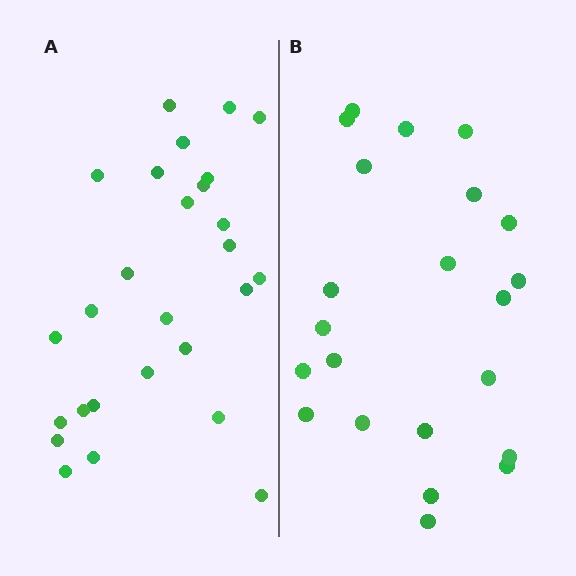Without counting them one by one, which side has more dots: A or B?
Region A (the left region) has more dots.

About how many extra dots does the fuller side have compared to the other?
Region A has about 5 more dots than region B.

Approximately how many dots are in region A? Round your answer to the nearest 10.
About 30 dots. (The exact count is 27, which rounds to 30.)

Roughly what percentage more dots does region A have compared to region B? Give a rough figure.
About 25% more.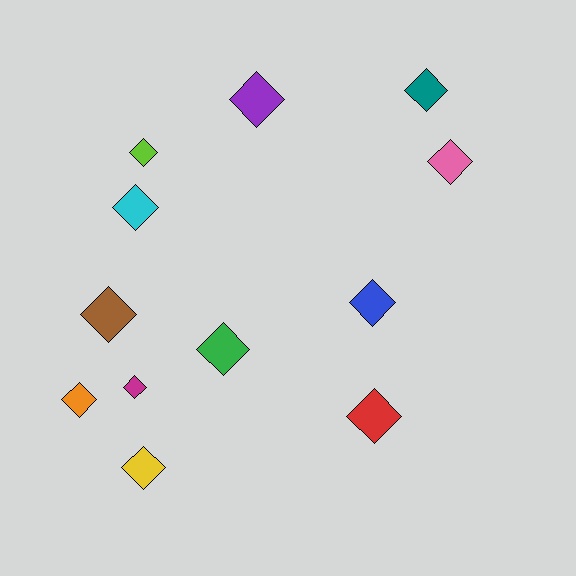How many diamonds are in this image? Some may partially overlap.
There are 12 diamonds.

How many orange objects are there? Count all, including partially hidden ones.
There is 1 orange object.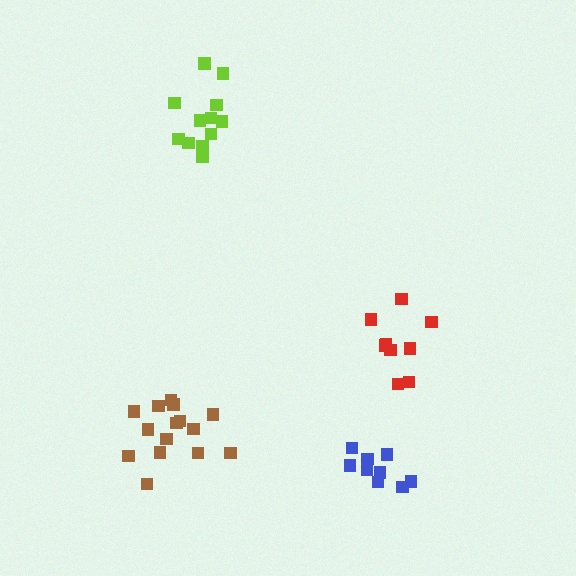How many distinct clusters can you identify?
There are 4 distinct clusters.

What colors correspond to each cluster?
The clusters are colored: lime, brown, red, blue.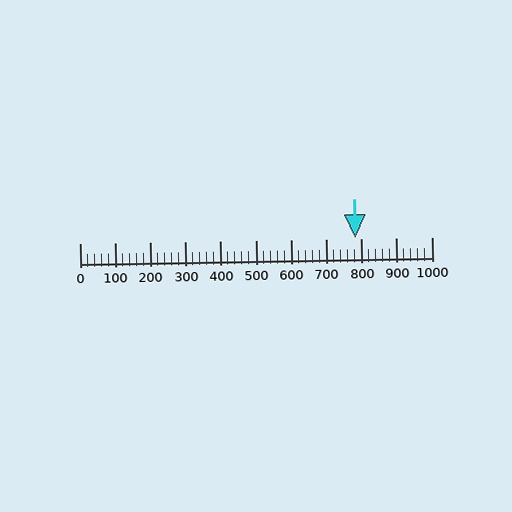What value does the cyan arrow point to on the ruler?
The cyan arrow points to approximately 783.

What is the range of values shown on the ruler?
The ruler shows values from 0 to 1000.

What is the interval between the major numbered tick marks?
The major tick marks are spaced 100 units apart.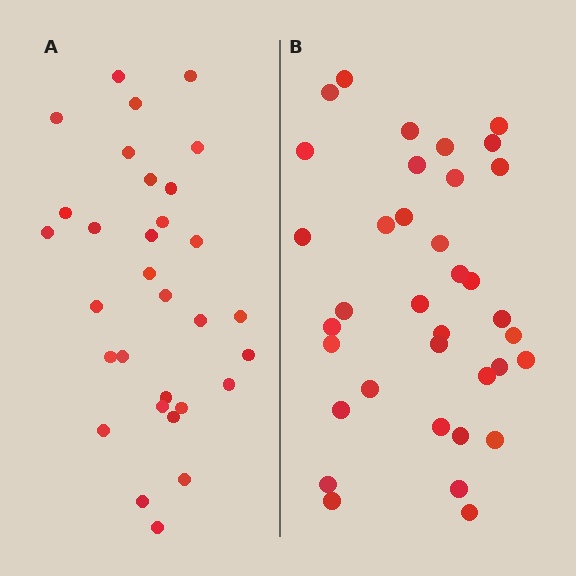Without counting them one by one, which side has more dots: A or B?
Region B (the right region) has more dots.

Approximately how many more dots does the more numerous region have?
Region B has about 5 more dots than region A.